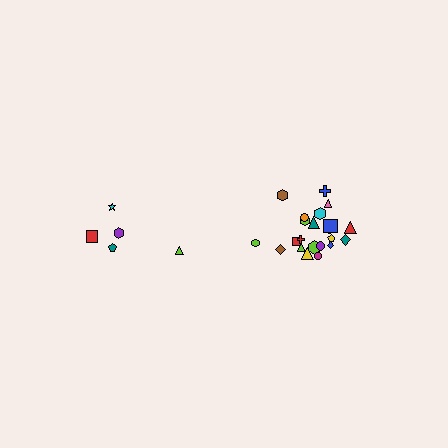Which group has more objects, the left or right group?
The right group.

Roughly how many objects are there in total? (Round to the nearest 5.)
Roughly 25 objects in total.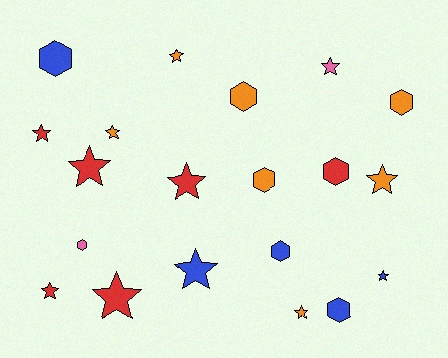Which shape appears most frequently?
Star, with 12 objects.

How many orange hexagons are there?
There are 3 orange hexagons.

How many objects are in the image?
There are 20 objects.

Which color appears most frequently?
Orange, with 7 objects.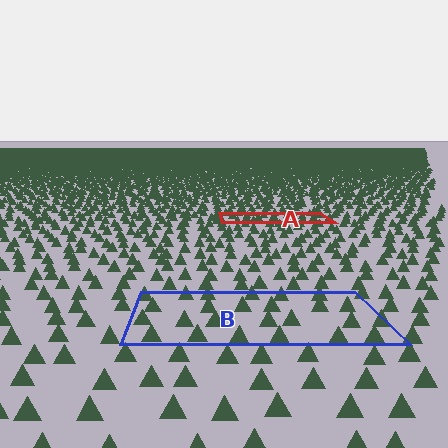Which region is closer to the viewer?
Region B is closer. The texture elements there are larger and more spread out.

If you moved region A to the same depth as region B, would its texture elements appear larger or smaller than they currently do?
They would appear larger. At a closer depth, the same texture elements are projected at a bigger on-screen size.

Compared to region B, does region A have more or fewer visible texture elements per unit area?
Region A has more texture elements per unit area — they are packed more densely because it is farther away.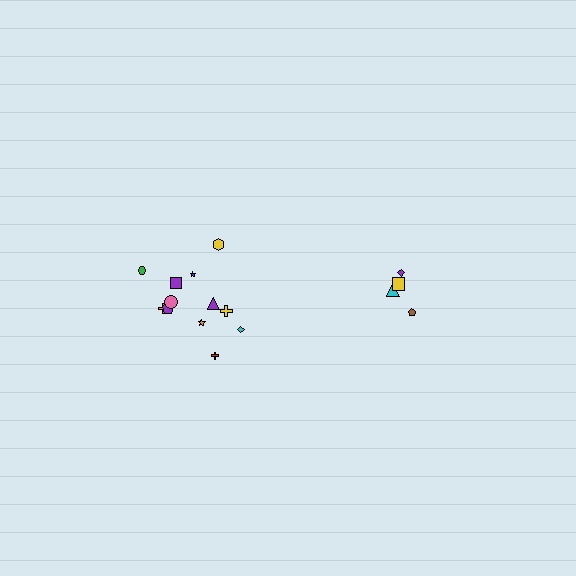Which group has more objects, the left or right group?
The left group.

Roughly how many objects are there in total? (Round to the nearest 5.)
Roughly 15 objects in total.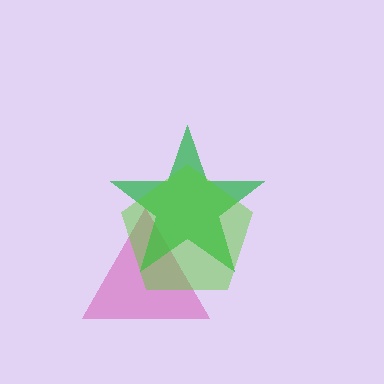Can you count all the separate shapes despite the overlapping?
Yes, there are 3 separate shapes.